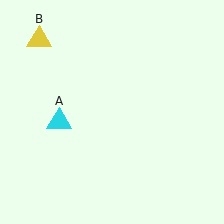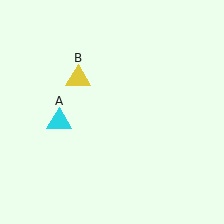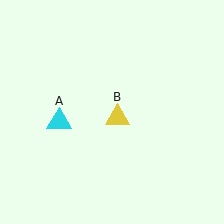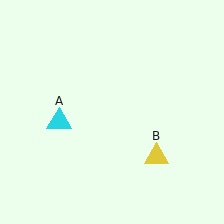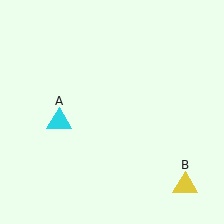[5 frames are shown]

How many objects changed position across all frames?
1 object changed position: yellow triangle (object B).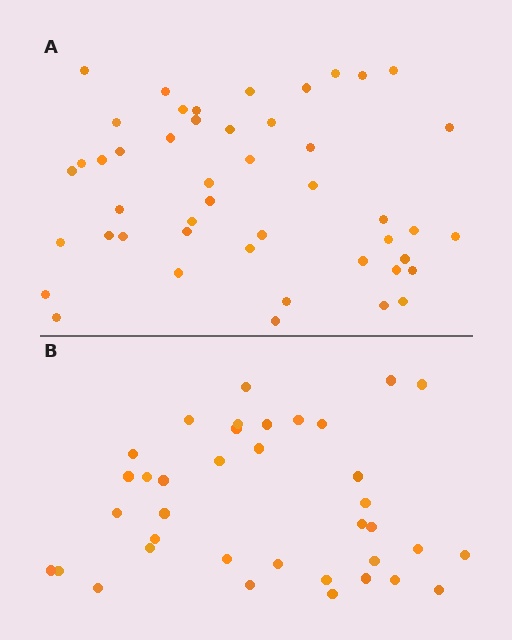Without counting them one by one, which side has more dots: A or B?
Region A (the top region) has more dots.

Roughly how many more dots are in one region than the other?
Region A has roughly 10 or so more dots than region B.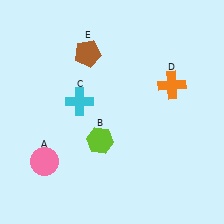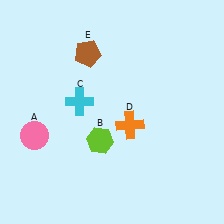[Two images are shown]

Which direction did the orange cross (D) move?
The orange cross (D) moved left.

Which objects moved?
The objects that moved are: the pink circle (A), the orange cross (D).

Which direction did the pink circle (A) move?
The pink circle (A) moved up.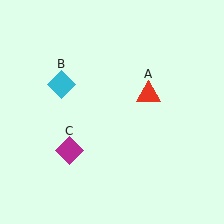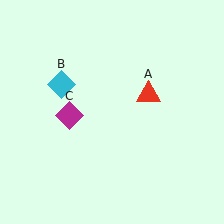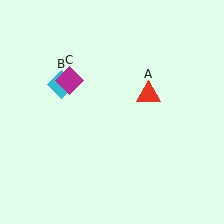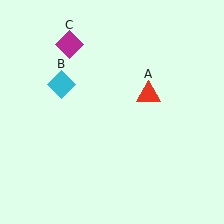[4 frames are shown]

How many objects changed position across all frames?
1 object changed position: magenta diamond (object C).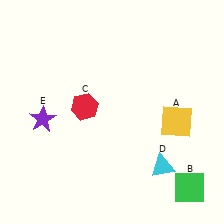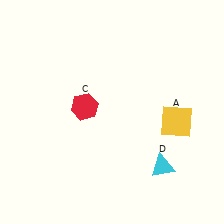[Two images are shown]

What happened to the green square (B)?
The green square (B) was removed in Image 2. It was in the bottom-right area of Image 1.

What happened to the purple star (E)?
The purple star (E) was removed in Image 2. It was in the bottom-left area of Image 1.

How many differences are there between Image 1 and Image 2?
There are 2 differences between the two images.